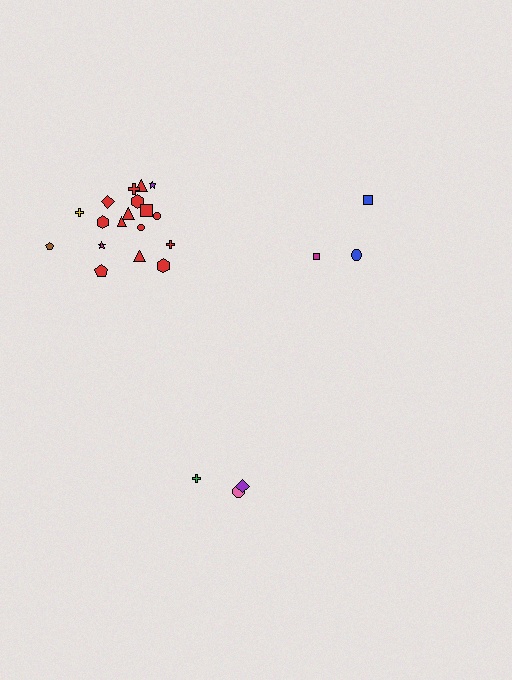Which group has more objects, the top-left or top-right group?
The top-left group.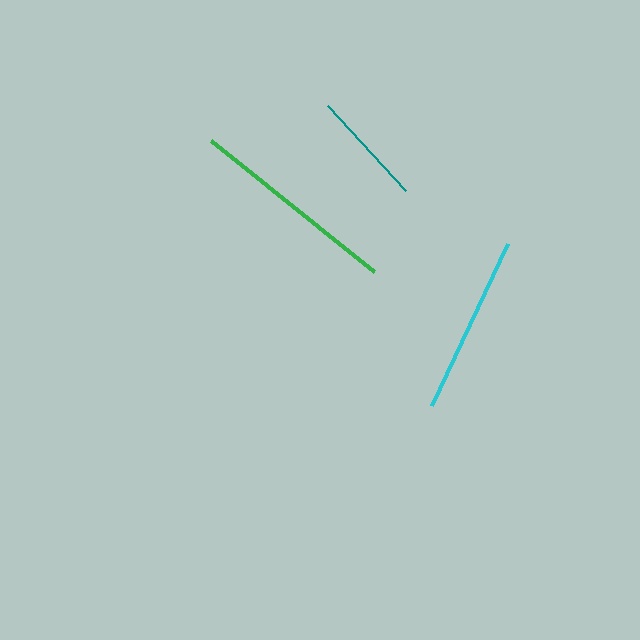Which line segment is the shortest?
The teal line is the shortest at approximately 116 pixels.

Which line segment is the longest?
The green line is the longest at approximately 209 pixels.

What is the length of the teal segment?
The teal segment is approximately 116 pixels long.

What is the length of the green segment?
The green segment is approximately 209 pixels long.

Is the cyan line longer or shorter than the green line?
The green line is longer than the cyan line.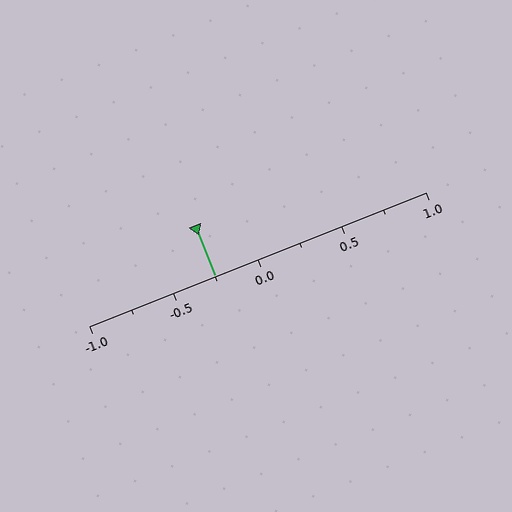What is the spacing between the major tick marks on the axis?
The major ticks are spaced 0.5 apart.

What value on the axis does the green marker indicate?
The marker indicates approximately -0.25.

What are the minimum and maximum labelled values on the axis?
The axis runs from -1.0 to 1.0.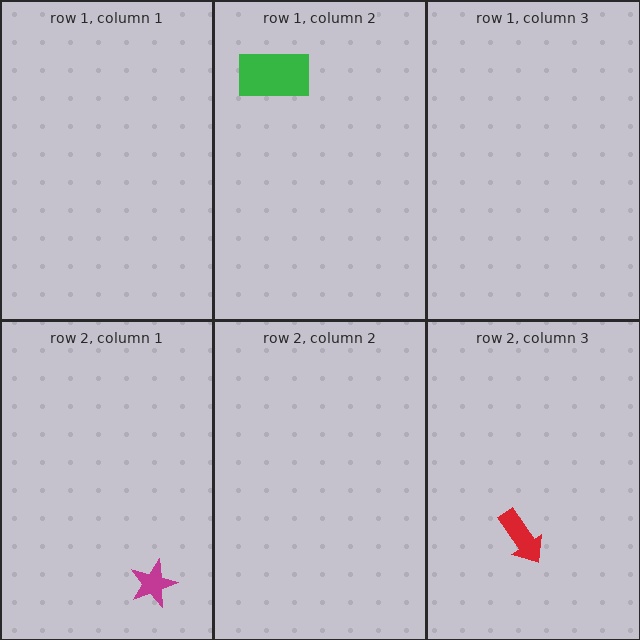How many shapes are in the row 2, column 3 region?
1.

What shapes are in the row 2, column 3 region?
The red arrow.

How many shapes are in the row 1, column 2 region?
1.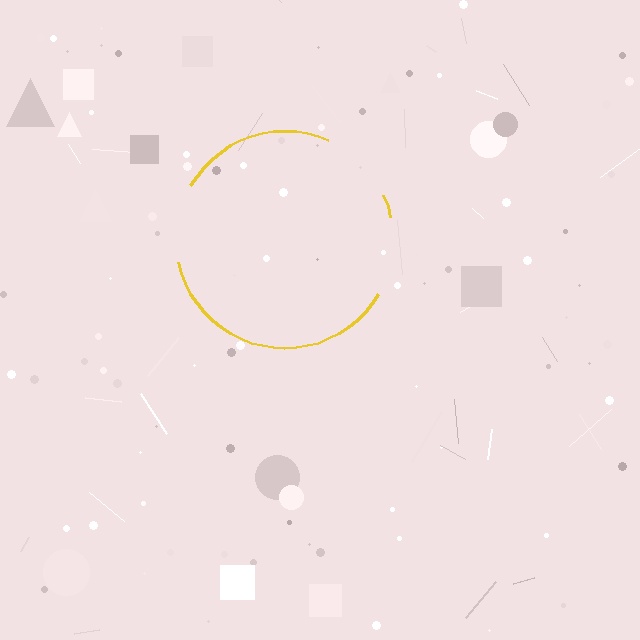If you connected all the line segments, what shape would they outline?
They would outline a circle.